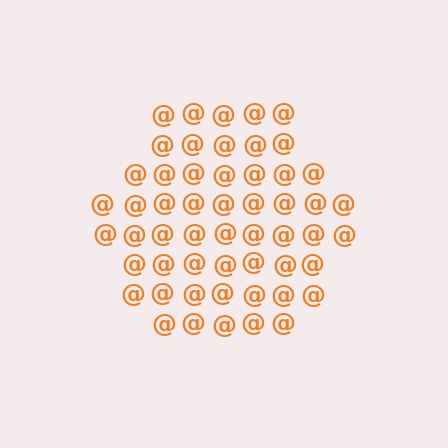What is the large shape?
The large shape is a hexagon.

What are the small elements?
The small elements are at signs.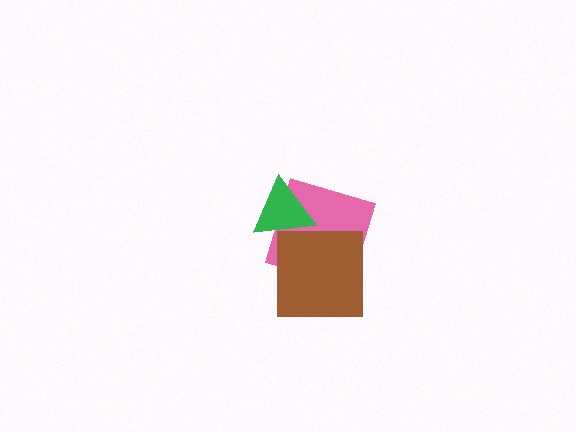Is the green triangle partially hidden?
No, no other shape covers it.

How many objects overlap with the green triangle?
1 object overlaps with the green triangle.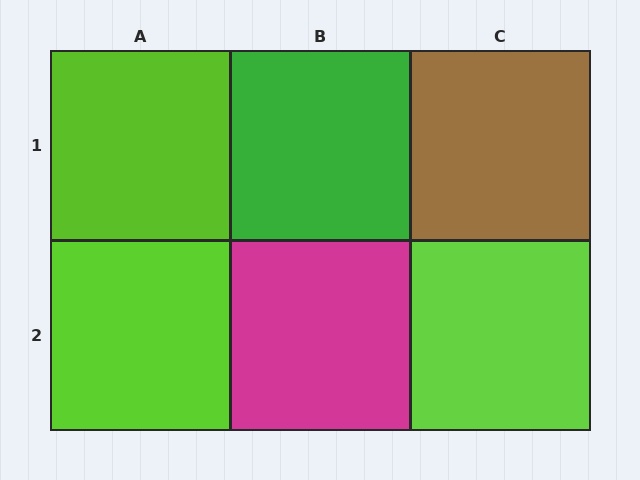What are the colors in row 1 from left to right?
Lime, green, brown.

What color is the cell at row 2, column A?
Lime.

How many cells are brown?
1 cell is brown.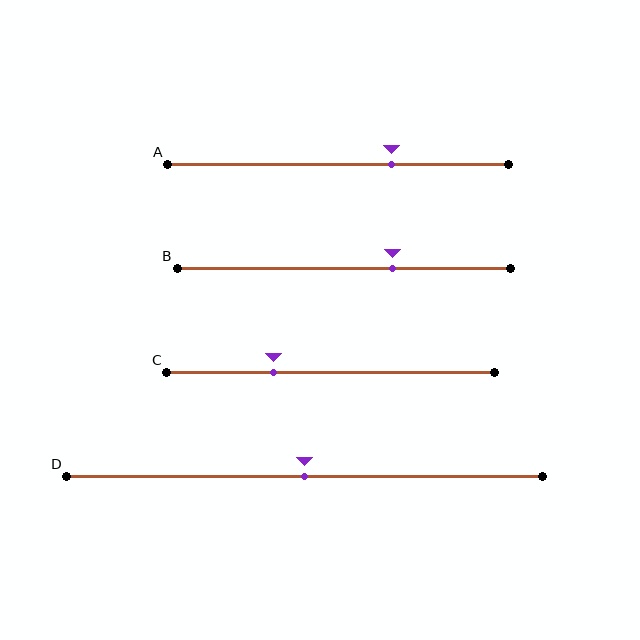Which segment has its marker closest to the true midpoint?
Segment D has its marker closest to the true midpoint.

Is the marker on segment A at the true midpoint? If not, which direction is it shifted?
No, the marker on segment A is shifted to the right by about 16% of the segment length.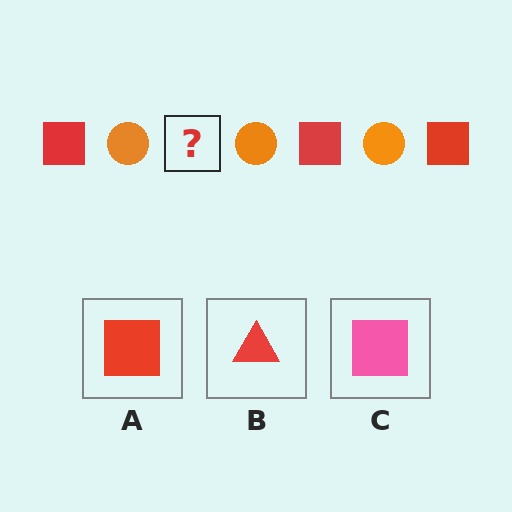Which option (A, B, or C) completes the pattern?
A.